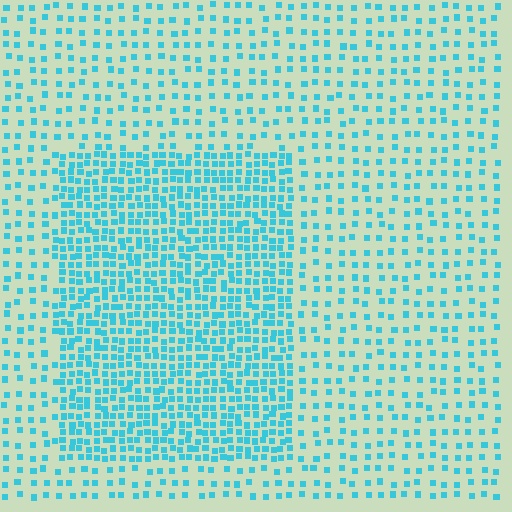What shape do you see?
I see a rectangle.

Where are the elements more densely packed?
The elements are more densely packed inside the rectangle boundary.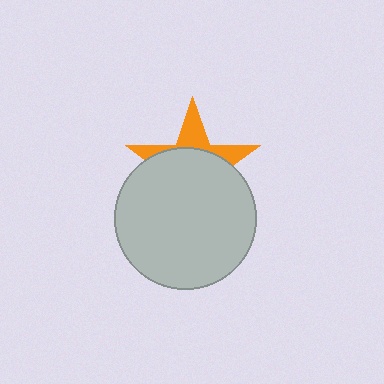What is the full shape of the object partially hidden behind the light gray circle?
The partially hidden object is an orange star.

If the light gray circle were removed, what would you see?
You would see the complete orange star.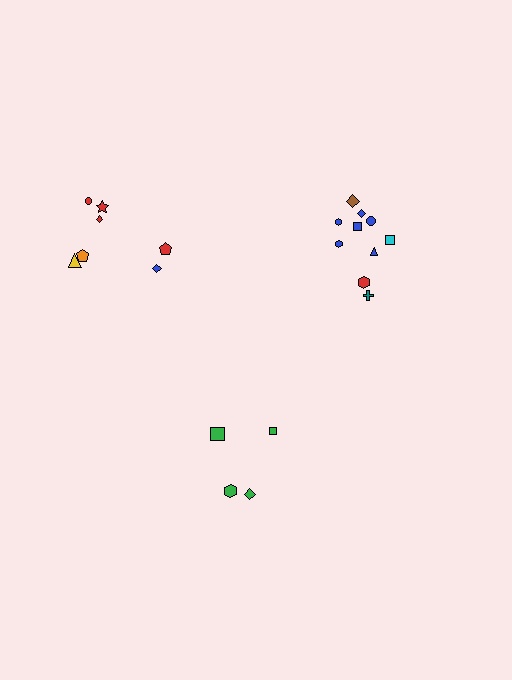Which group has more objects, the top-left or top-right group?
The top-right group.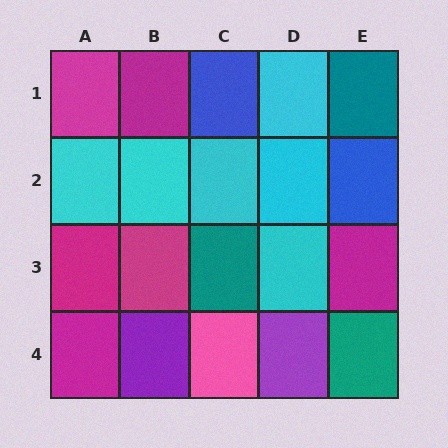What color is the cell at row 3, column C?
Teal.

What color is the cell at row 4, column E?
Teal.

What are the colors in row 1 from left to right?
Magenta, magenta, blue, cyan, teal.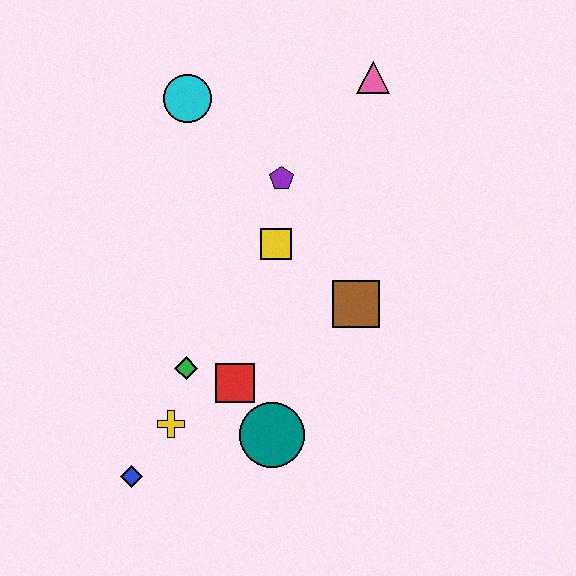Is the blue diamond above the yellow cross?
No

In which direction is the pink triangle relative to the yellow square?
The pink triangle is above the yellow square.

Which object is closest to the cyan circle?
The purple pentagon is closest to the cyan circle.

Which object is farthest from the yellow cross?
The pink triangle is farthest from the yellow cross.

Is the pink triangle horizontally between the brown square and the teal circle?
No